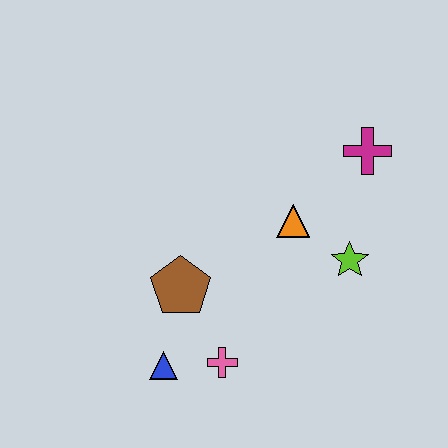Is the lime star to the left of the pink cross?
No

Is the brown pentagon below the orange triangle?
Yes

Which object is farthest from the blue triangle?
The magenta cross is farthest from the blue triangle.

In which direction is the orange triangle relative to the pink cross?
The orange triangle is above the pink cross.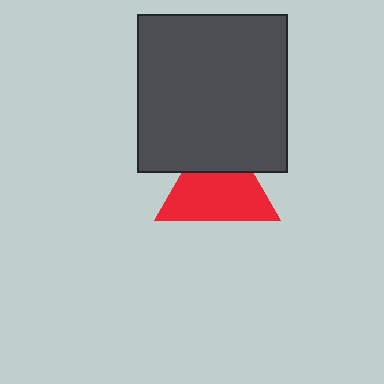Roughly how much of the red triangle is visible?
Most of it is visible (roughly 68%).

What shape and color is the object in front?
The object in front is a dark gray rectangle.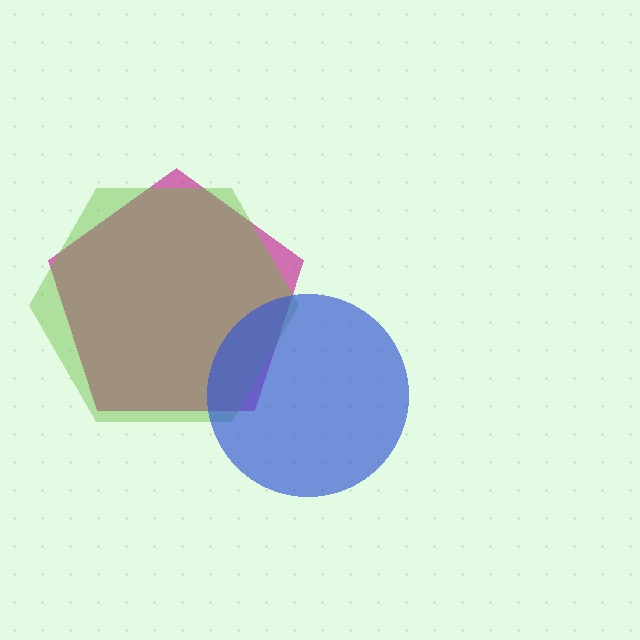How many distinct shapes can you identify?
There are 3 distinct shapes: a magenta pentagon, a lime hexagon, a blue circle.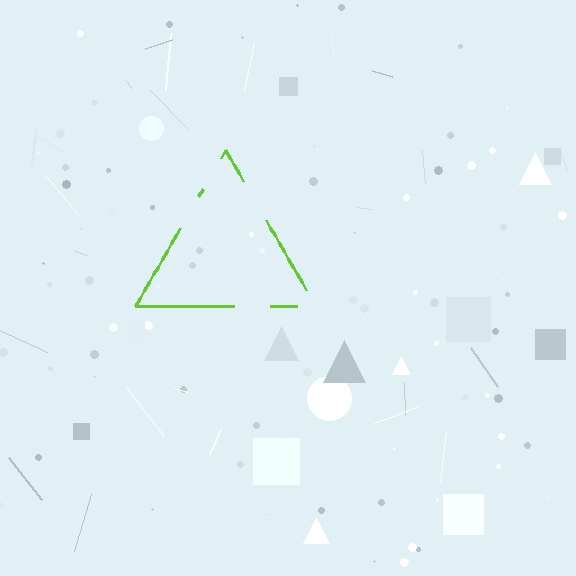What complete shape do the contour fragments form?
The contour fragments form a triangle.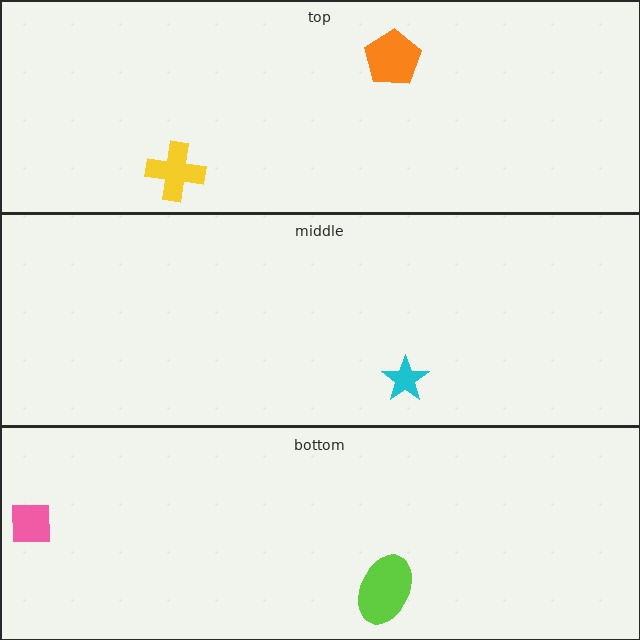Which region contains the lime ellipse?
The bottom region.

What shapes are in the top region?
The yellow cross, the orange pentagon.